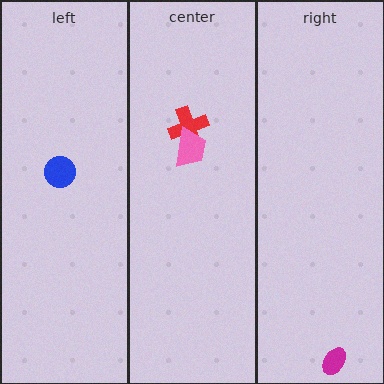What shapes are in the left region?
The blue circle.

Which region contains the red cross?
The center region.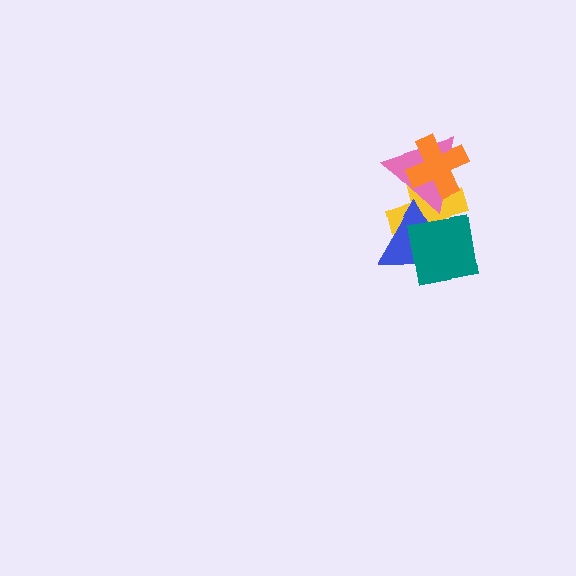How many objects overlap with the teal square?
2 objects overlap with the teal square.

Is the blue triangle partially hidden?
Yes, it is partially covered by another shape.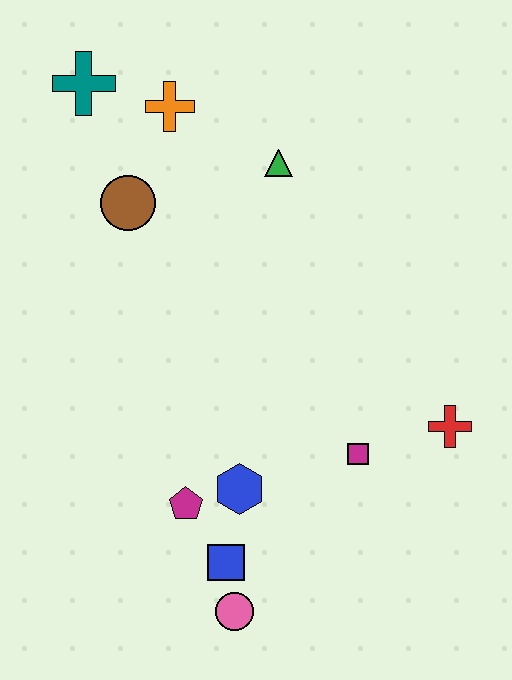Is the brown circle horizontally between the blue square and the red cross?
No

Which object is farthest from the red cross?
The teal cross is farthest from the red cross.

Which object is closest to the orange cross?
The teal cross is closest to the orange cross.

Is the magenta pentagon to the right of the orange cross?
Yes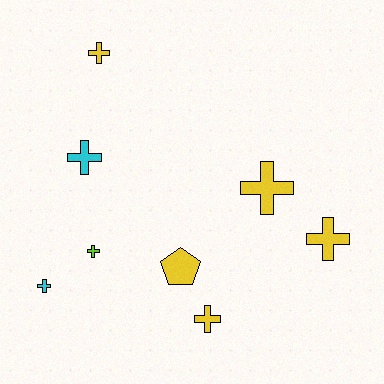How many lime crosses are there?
There is 1 lime cross.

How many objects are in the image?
There are 8 objects.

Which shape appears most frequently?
Cross, with 7 objects.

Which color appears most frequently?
Yellow, with 5 objects.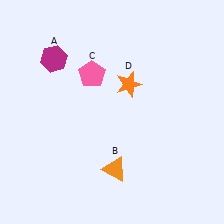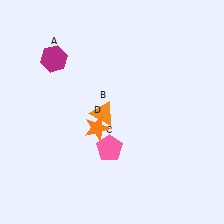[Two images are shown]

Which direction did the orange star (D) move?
The orange star (D) moved down.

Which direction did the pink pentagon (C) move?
The pink pentagon (C) moved down.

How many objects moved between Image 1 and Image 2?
3 objects moved between the two images.